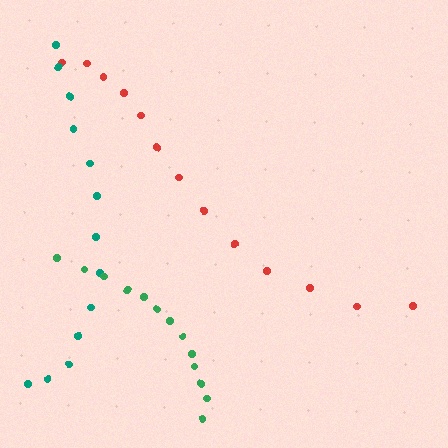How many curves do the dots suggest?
There are 3 distinct paths.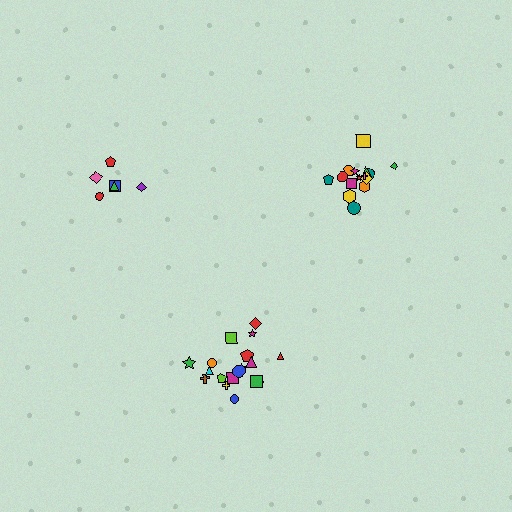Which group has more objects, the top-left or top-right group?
The top-right group.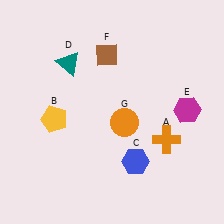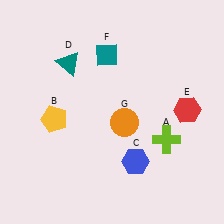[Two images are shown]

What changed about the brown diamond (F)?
In Image 1, F is brown. In Image 2, it changed to teal.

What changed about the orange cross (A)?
In Image 1, A is orange. In Image 2, it changed to lime.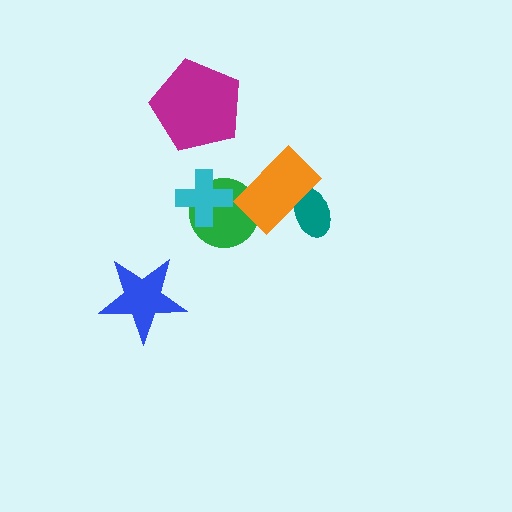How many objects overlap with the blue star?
0 objects overlap with the blue star.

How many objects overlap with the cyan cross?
1 object overlaps with the cyan cross.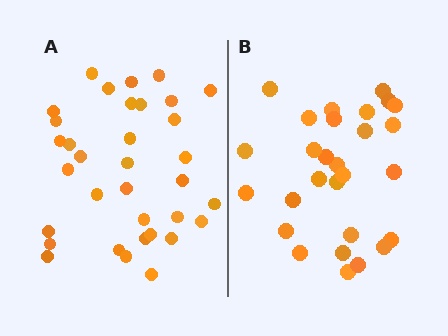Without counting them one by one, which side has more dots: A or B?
Region A (the left region) has more dots.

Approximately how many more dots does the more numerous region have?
Region A has about 6 more dots than region B.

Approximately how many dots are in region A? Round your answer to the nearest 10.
About 30 dots. (The exact count is 34, which rounds to 30.)